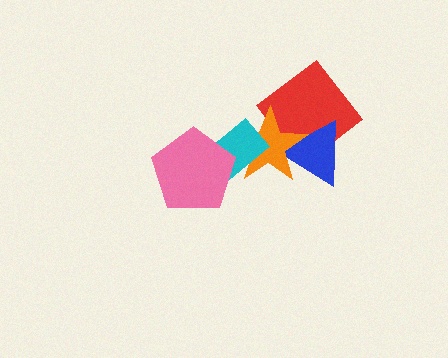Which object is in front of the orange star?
The cyan rectangle is in front of the orange star.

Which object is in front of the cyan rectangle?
The pink pentagon is in front of the cyan rectangle.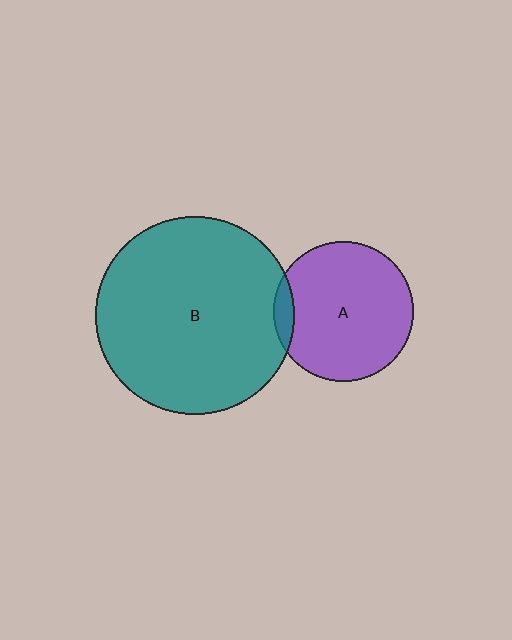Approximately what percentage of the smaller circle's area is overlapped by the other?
Approximately 5%.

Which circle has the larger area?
Circle B (teal).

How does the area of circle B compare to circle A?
Approximately 2.0 times.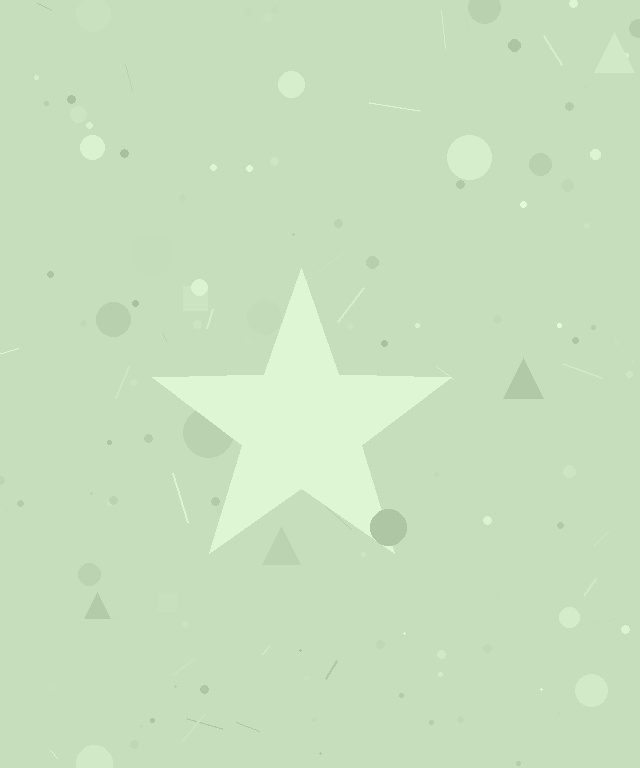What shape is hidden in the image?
A star is hidden in the image.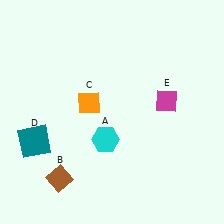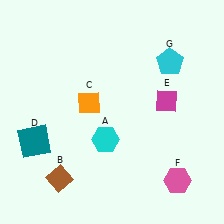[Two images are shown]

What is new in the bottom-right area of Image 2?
A pink hexagon (F) was added in the bottom-right area of Image 2.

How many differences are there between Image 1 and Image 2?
There are 2 differences between the two images.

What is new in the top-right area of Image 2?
A cyan pentagon (G) was added in the top-right area of Image 2.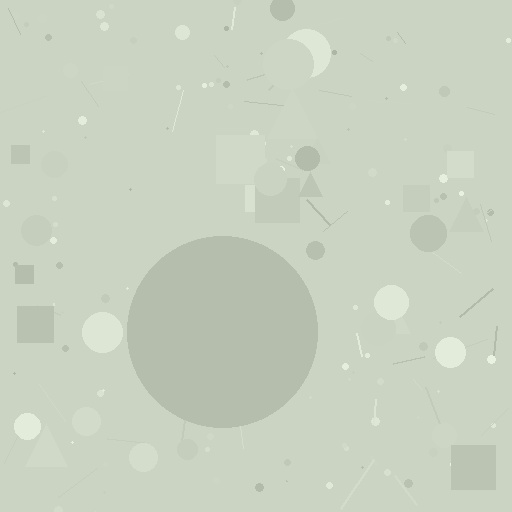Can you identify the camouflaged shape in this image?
The camouflaged shape is a circle.